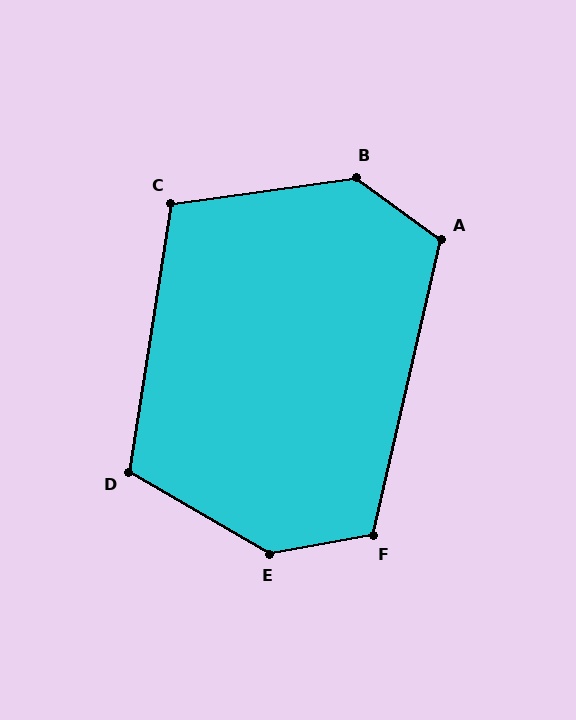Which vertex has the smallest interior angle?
C, at approximately 107 degrees.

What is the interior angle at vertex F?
Approximately 113 degrees (obtuse).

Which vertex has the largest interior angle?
E, at approximately 140 degrees.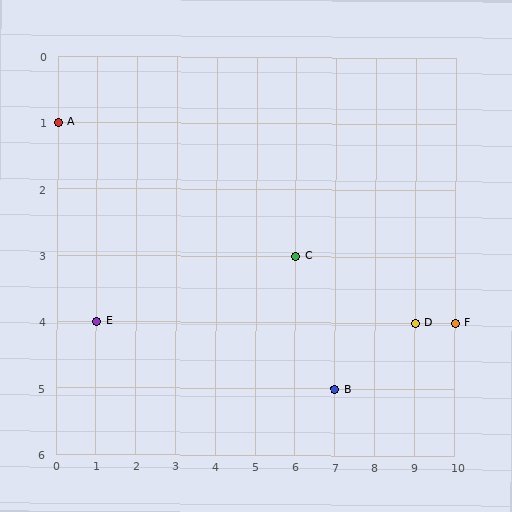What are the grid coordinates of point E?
Point E is at grid coordinates (1, 4).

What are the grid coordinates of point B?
Point B is at grid coordinates (7, 5).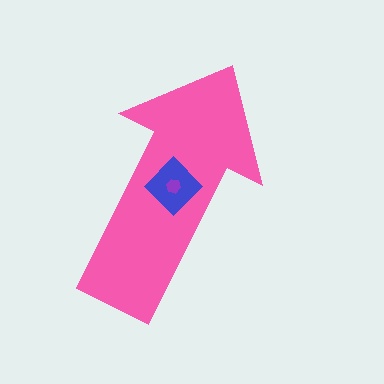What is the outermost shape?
The pink arrow.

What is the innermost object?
The purple hexagon.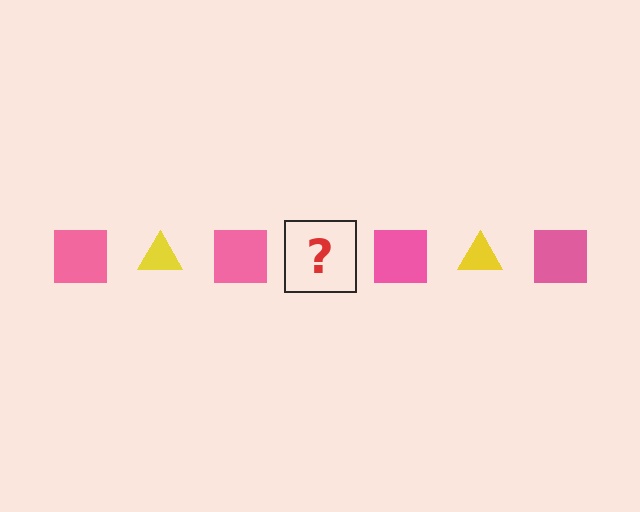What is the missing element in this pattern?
The missing element is a yellow triangle.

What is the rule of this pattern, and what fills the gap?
The rule is that the pattern alternates between pink square and yellow triangle. The gap should be filled with a yellow triangle.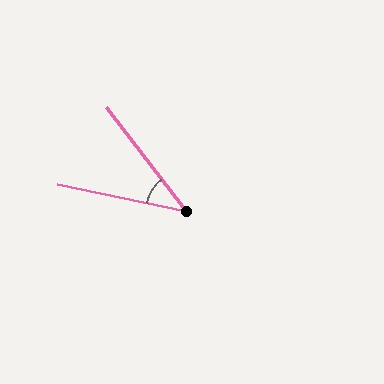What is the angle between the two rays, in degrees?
Approximately 41 degrees.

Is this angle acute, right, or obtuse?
It is acute.